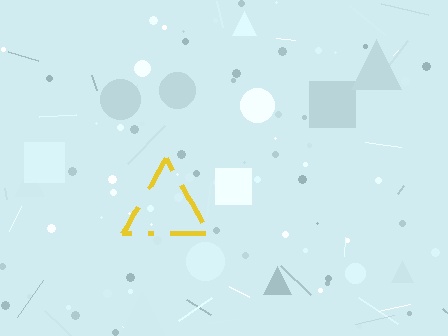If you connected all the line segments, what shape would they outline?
They would outline a triangle.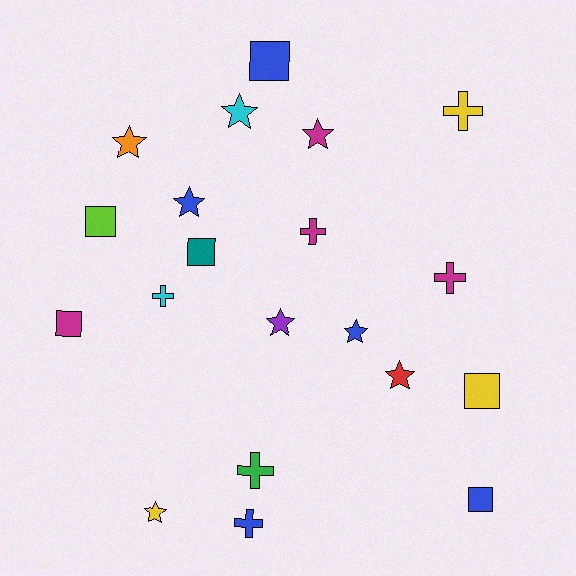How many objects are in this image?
There are 20 objects.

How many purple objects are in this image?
There is 1 purple object.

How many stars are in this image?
There are 8 stars.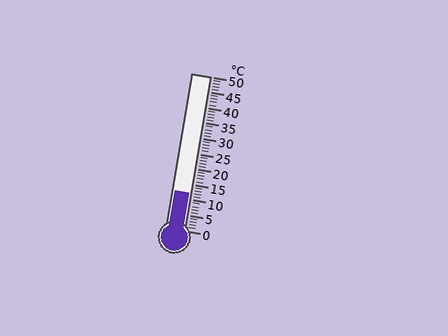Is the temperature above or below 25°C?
The temperature is below 25°C.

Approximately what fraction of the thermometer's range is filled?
The thermometer is filled to approximately 25% of its range.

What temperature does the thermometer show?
The thermometer shows approximately 12°C.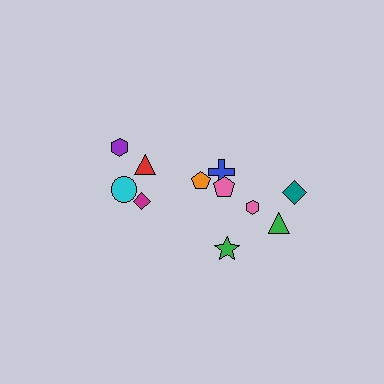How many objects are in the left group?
There are 4 objects.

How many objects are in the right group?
There are 7 objects.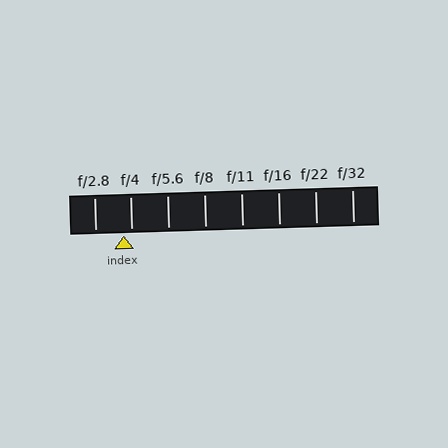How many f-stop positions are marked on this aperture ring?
There are 8 f-stop positions marked.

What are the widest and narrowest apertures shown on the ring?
The widest aperture shown is f/2.8 and the narrowest is f/32.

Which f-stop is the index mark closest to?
The index mark is closest to f/4.